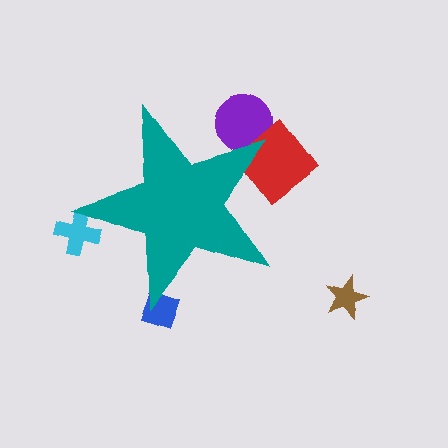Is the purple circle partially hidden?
Yes, the purple circle is partially hidden behind the teal star.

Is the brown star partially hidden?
No, the brown star is fully visible.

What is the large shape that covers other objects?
A teal star.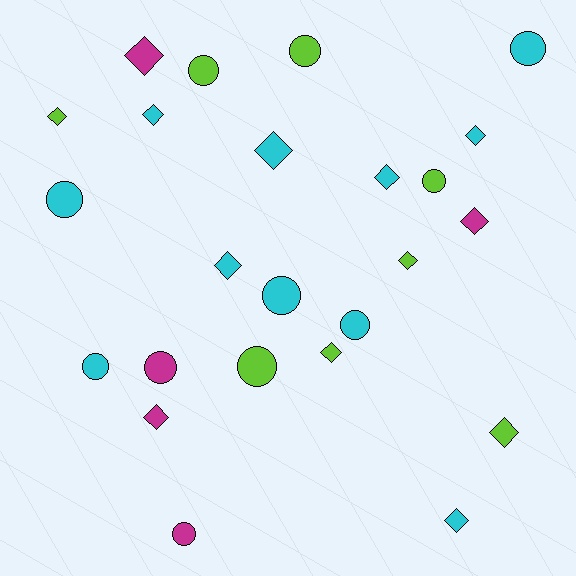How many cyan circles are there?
There are 5 cyan circles.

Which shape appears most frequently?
Diamond, with 13 objects.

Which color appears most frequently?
Cyan, with 11 objects.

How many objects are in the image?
There are 24 objects.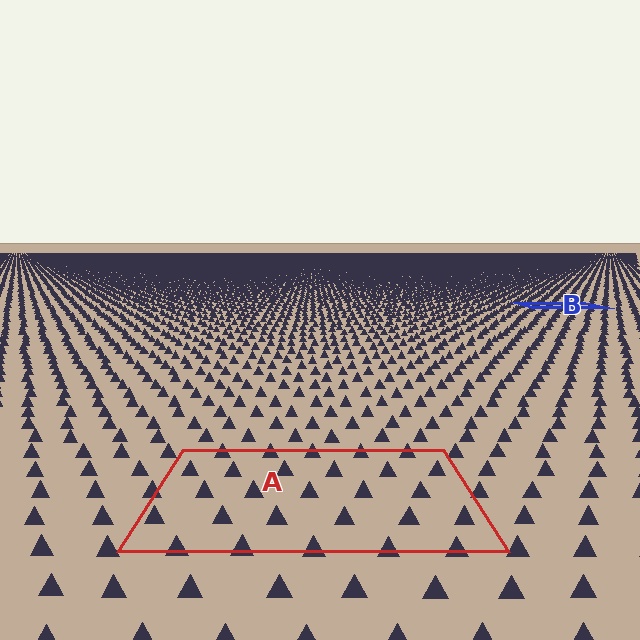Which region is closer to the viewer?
Region A is closer. The texture elements there are larger and more spread out.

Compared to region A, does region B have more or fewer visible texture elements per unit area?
Region B has more texture elements per unit area — they are packed more densely because it is farther away.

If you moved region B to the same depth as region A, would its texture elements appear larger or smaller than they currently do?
They would appear larger. At a closer depth, the same texture elements are projected at a bigger on-screen size.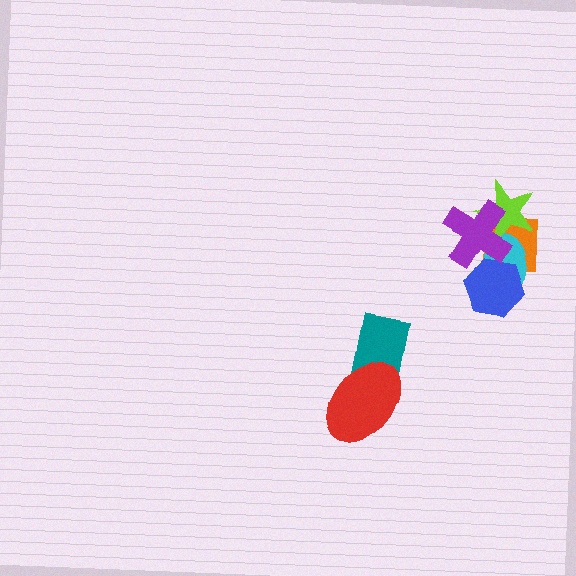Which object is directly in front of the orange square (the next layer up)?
The cyan ellipse is directly in front of the orange square.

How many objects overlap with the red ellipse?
1 object overlaps with the red ellipse.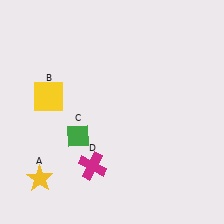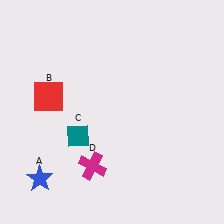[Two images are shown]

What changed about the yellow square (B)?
In Image 1, B is yellow. In Image 2, it changed to red.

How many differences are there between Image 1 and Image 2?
There are 3 differences between the two images.